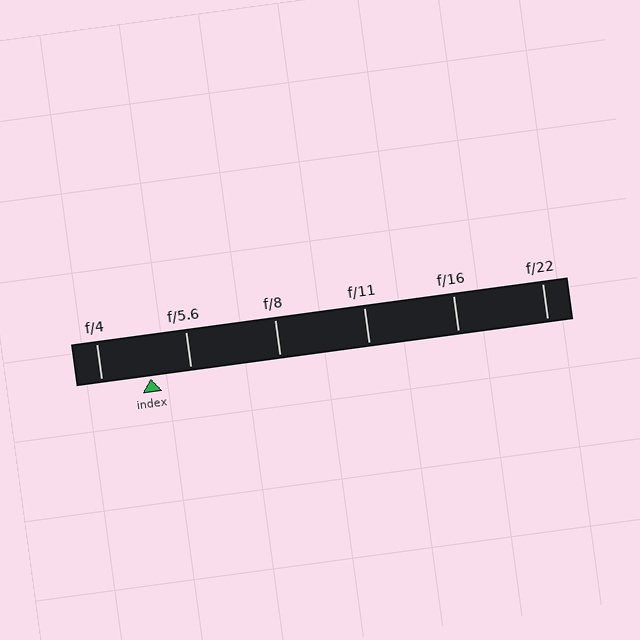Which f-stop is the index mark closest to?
The index mark is closest to f/5.6.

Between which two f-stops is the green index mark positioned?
The index mark is between f/4 and f/5.6.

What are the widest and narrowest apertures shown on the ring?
The widest aperture shown is f/4 and the narrowest is f/22.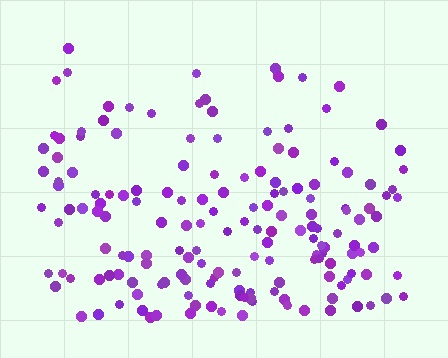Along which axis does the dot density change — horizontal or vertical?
Vertical.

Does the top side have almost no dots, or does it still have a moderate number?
Still a moderate number, just noticeably fewer than the bottom.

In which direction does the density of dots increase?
From top to bottom, with the bottom side densest.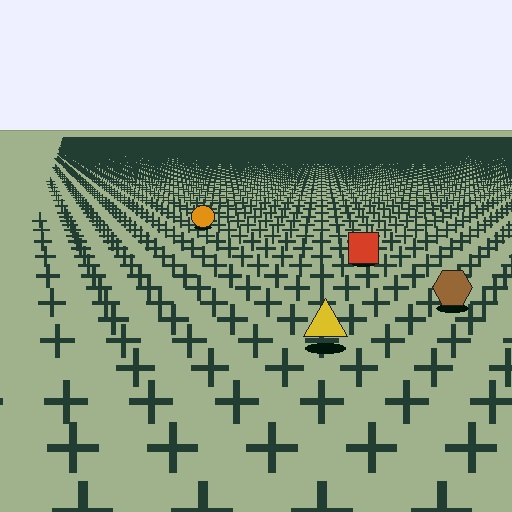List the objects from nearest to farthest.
From nearest to farthest: the yellow triangle, the brown hexagon, the red square, the orange circle.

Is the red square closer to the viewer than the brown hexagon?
No. The brown hexagon is closer — you can tell from the texture gradient: the ground texture is coarser near it.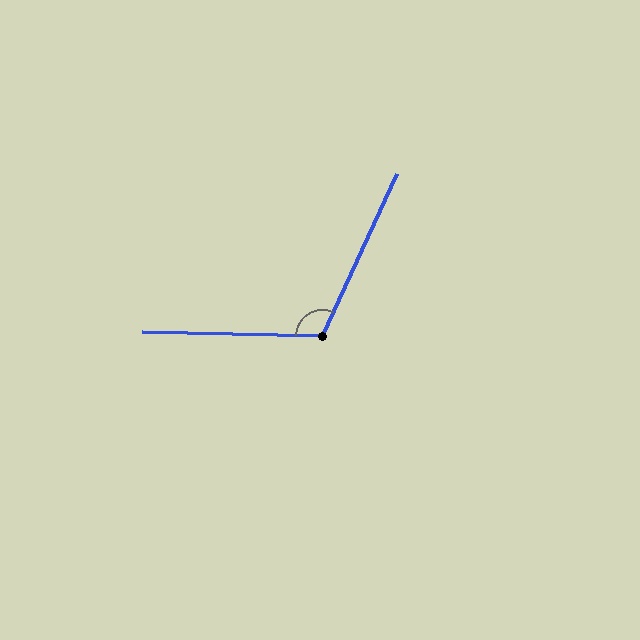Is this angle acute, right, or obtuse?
It is obtuse.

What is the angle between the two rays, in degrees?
Approximately 113 degrees.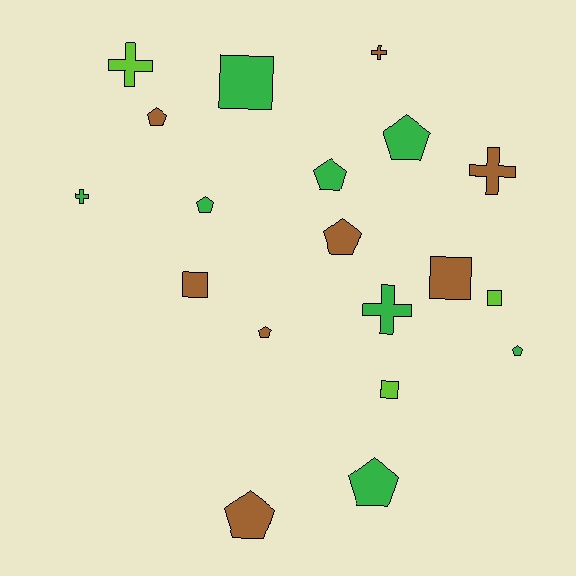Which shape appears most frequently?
Pentagon, with 9 objects.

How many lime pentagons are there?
There are no lime pentagons.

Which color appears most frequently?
Brown, with 8 objects.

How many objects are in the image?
There are 19 objects.